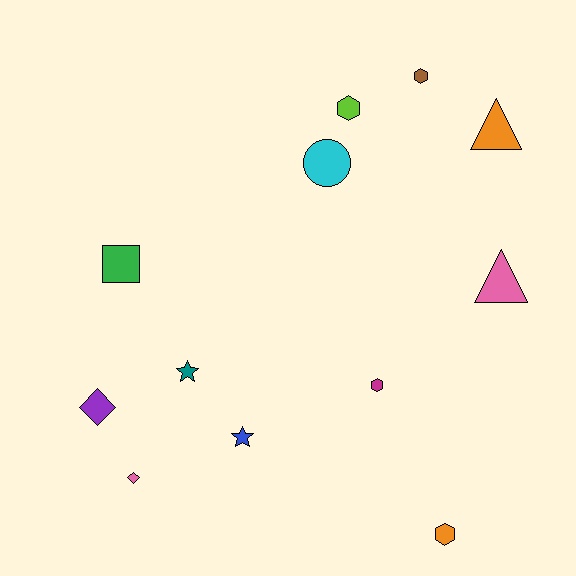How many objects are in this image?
There are 12 objects.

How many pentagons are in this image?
There are no pentagons.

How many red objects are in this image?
There are no red objects.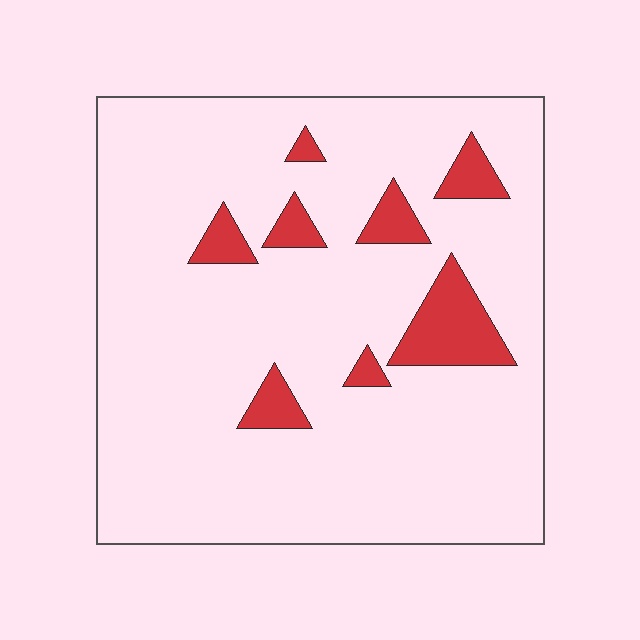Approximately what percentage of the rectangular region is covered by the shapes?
Approximately 10%.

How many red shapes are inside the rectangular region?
8.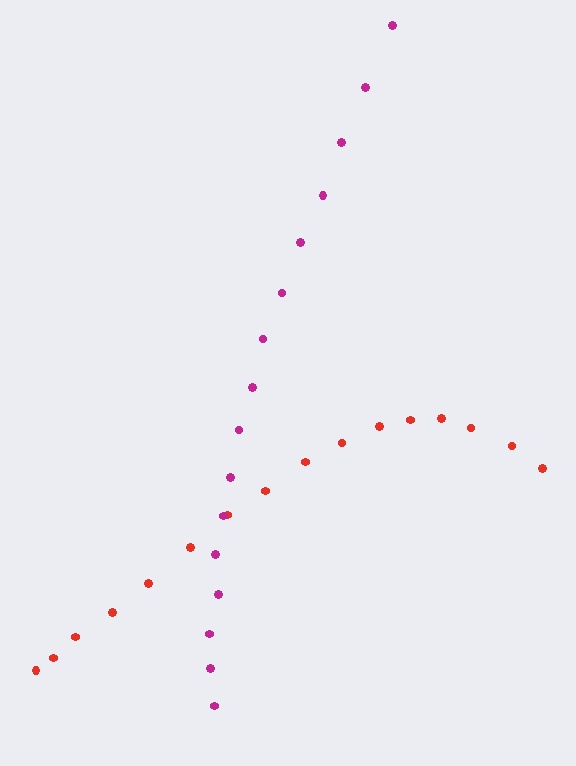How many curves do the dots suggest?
There are 2 distinct paths.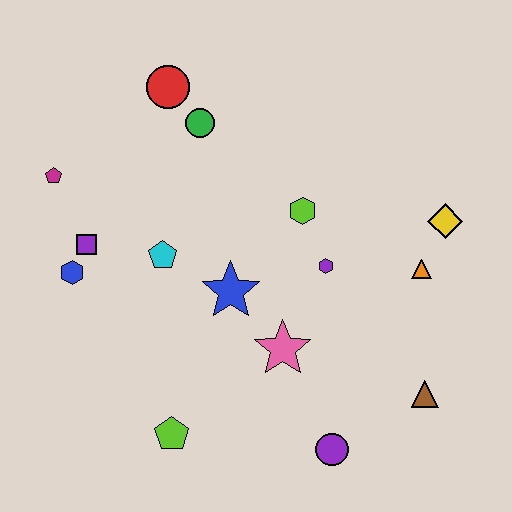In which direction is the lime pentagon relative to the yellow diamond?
The lime pentagon is to the left of the yellow diamond.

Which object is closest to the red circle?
The green circle is closest to the red circle.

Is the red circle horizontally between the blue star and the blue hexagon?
Yes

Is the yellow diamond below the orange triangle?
No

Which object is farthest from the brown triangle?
The magenta pentagon is farthest from the brown triangle.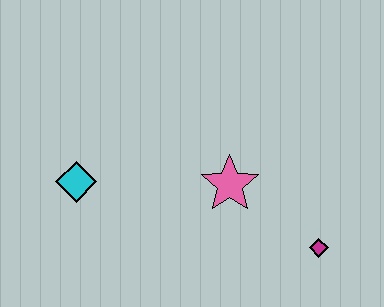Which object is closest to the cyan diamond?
The pink star is closest to the cyan diamond.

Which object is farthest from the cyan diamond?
The magenta diamond is farthest from the cyan diamond.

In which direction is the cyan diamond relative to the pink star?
The cyan diamond is to the left of the pink star.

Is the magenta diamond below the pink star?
Yes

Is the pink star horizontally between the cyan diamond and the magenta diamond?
Yes